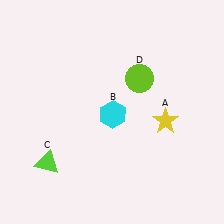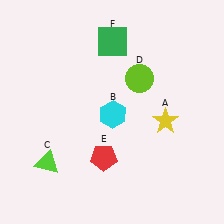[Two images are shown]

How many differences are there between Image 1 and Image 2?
There are 2 differences between the two images.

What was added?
A red pentagon (E), a green square (F) were added in Image 2.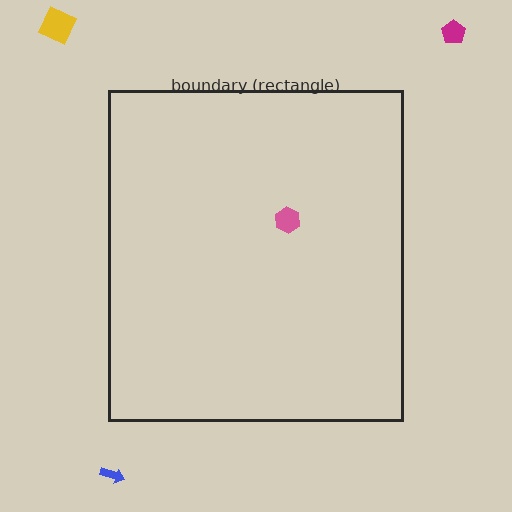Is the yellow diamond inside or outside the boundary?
Outside.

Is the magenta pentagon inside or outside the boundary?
Outside.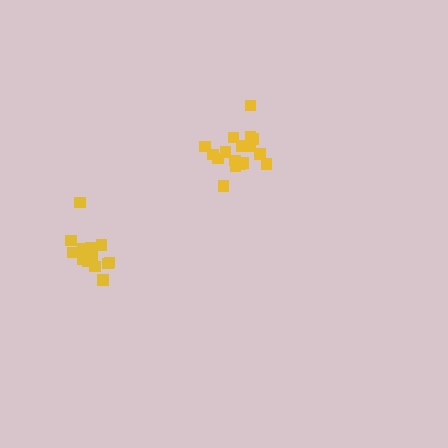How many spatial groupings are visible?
There are 2 spatial groupings.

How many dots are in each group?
Group 1: 19 dots, Group 2: 15 dots (34 total).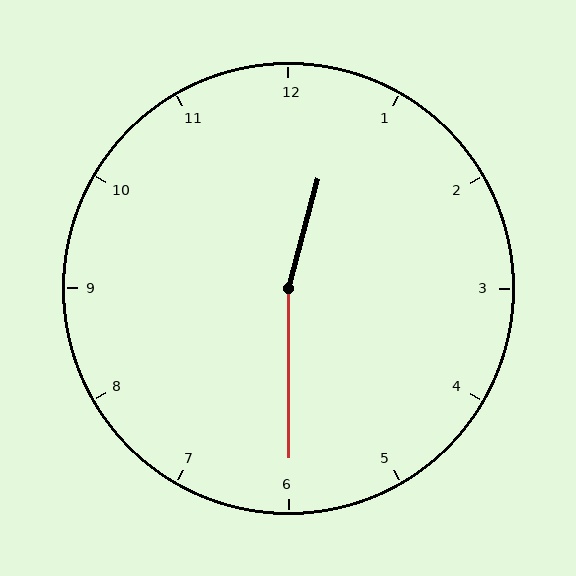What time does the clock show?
12:30.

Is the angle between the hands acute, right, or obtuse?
It is obtuse.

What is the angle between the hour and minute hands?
Approximately 165 degrees.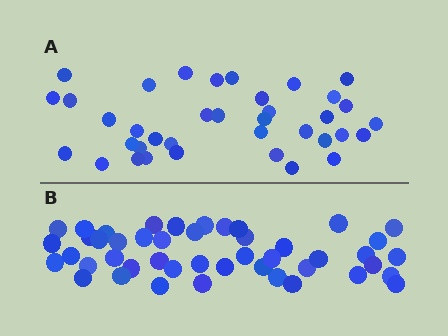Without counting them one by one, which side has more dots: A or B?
Region B (the bottom region) has more dots.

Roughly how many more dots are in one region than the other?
Region B has roughly 8 or so more dots than region A.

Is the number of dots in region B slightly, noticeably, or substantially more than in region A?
Region B has only slightly more — the two regions are fairly close. The ratio is roughly 1.2 to 1.